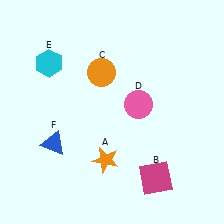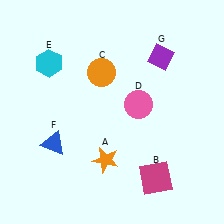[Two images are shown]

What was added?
A purple diamond (G) was added in Image 2.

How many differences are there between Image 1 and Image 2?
There is 1 difference between the two images.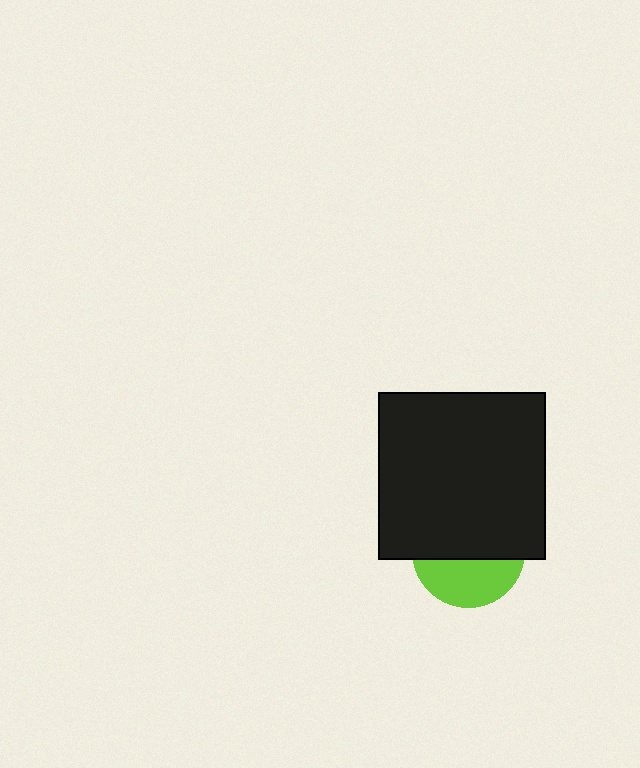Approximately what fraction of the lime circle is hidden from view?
Roughly 59% of the lime circle is hidden behind the black square.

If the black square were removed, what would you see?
You would see the complete lime circle.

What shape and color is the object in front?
The object in front is a black square.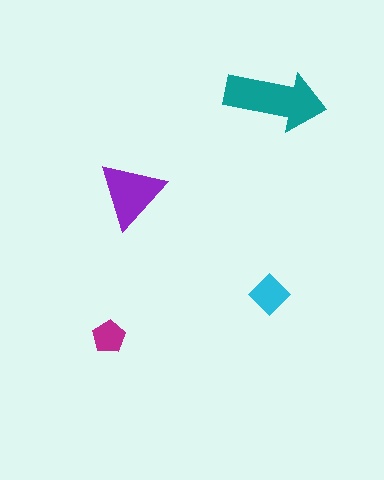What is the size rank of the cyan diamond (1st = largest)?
3rd.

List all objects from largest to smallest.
The teal arrow, the purple triangle, the cyan diamond, the magenta pentagon.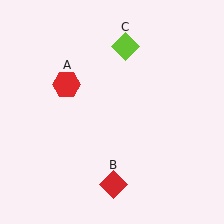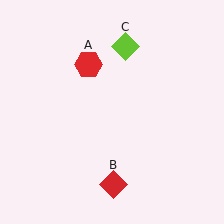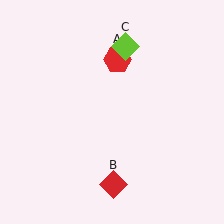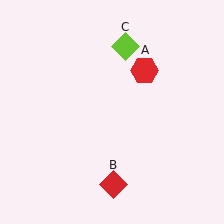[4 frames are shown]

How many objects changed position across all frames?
1 object changed position: red hexagon (object A).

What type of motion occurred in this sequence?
The red hexagon (object A) rotated clockwise around the center of the scene.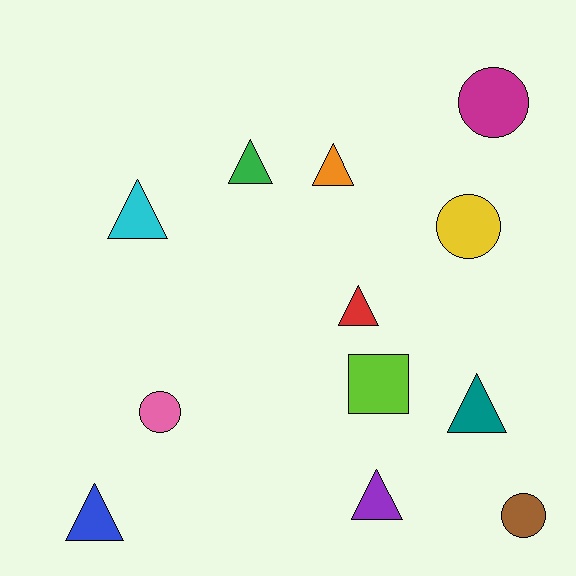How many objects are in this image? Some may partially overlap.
There are 12 objects.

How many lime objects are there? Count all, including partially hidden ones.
There is 1 lime object.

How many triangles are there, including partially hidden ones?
There are 7 triangles.